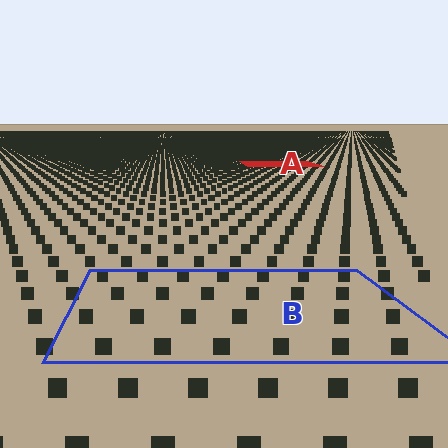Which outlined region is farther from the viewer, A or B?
Region A is farther from the viewer — the texture elements inside it appear smaller and more densely packed.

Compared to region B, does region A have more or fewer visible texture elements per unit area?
Region A has more texture elements per unit area — they are packed more densely because it is farther away.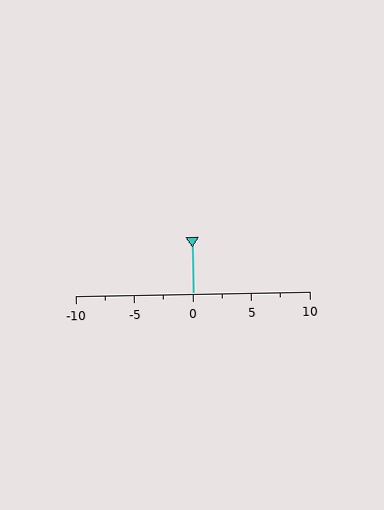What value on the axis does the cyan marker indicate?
The marker indicates approximately 0.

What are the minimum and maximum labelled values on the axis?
The axis runs from -10 to 10.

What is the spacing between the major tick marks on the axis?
The major ticks are spaced 5 apart.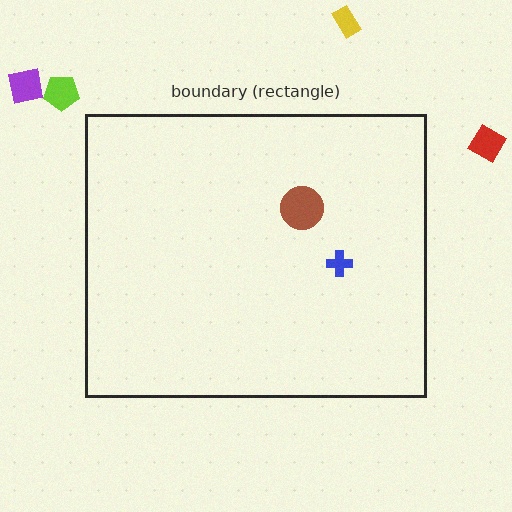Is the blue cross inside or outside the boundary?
Inside.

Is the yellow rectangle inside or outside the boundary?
Outside.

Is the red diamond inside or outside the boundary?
Outside.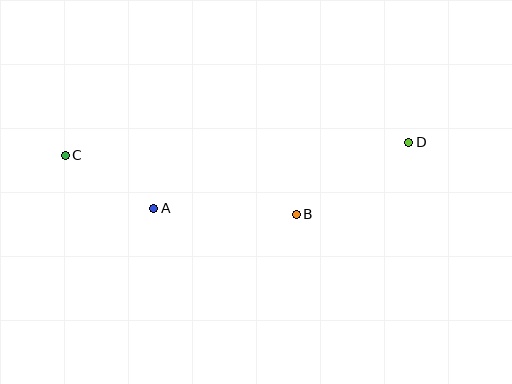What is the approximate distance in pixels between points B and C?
The distance between B and C is approximately 238 pixels.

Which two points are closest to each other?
Points A and C are closest to each other.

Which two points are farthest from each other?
Points C and D are farthest from each other.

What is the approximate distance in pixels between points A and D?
The distance between A and D is approximately 263 pixels.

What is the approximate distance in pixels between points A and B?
The distance between A and B is approximately 143 pixels.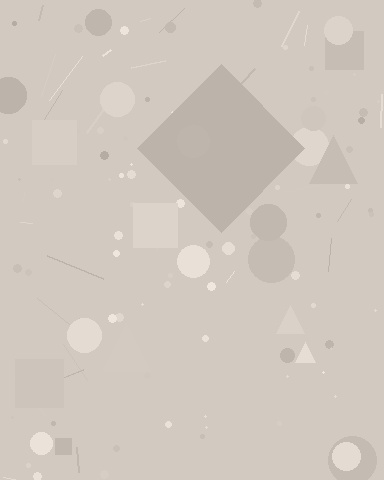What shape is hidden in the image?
A diamond is hidden in the image.